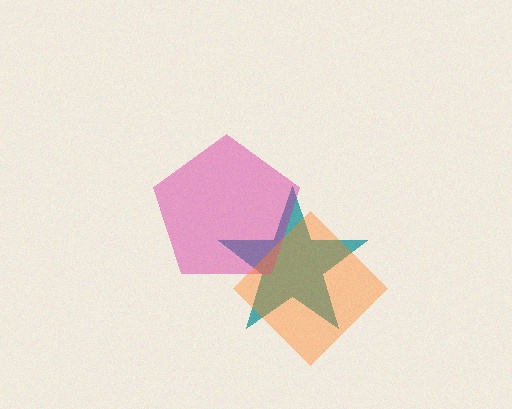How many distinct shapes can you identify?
There are 3 distinct shapes: a teal star, a magenta pentagon, an orange diamond.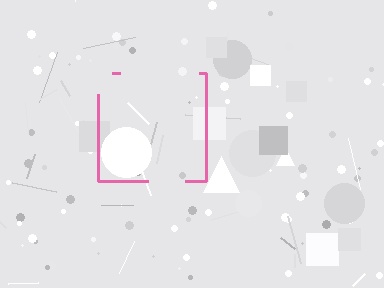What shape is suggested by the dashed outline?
The dashed outline suggests a square.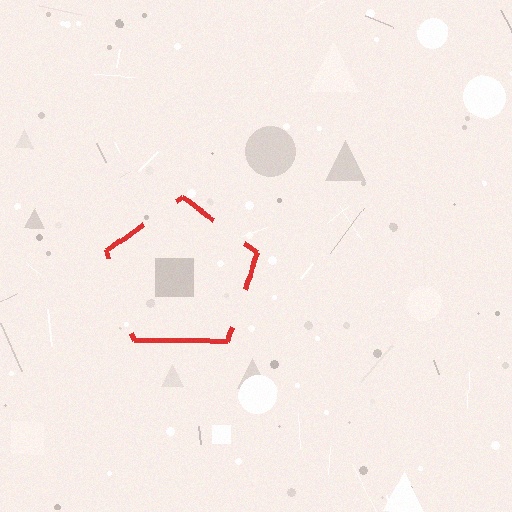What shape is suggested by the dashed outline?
The dashed outline suggests a pentagon.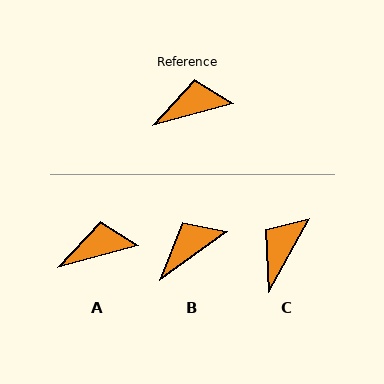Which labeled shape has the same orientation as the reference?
A.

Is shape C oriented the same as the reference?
No, it is off by about 46 degrees.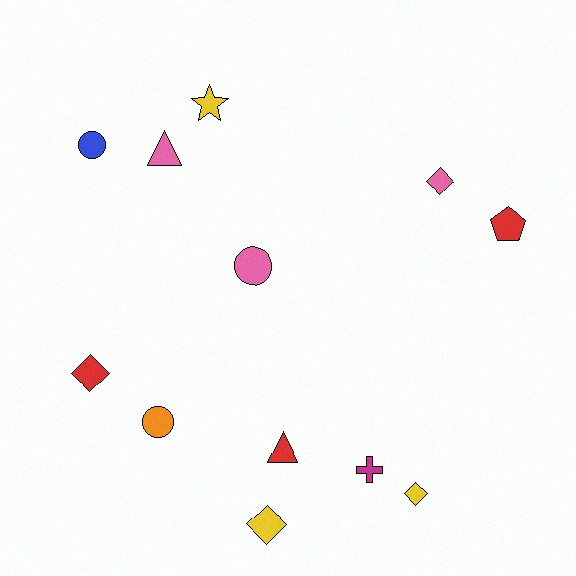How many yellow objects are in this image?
There are 3 yellow objects.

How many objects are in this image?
There are 12 objects.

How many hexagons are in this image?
There are no hexagons.